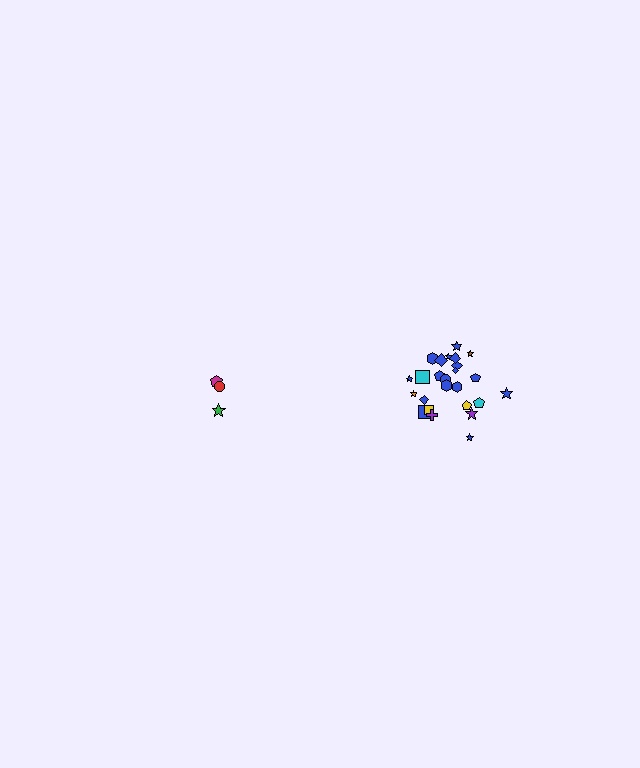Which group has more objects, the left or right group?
The right group.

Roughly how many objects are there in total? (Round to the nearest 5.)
Roughly 30 objects in total.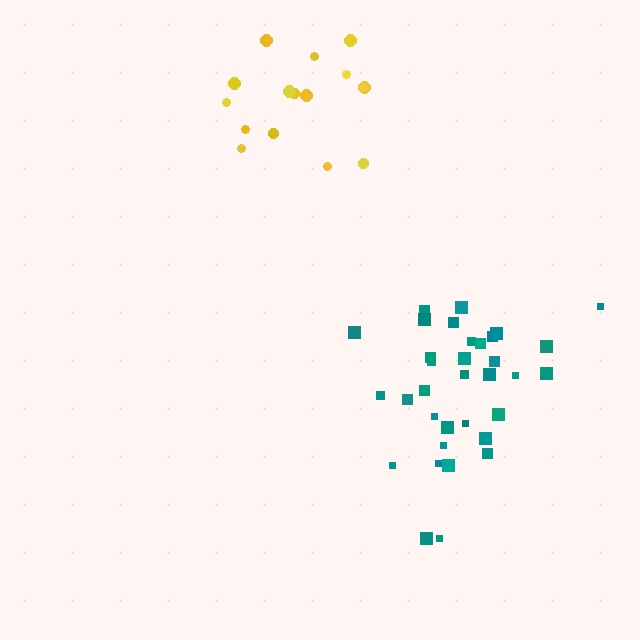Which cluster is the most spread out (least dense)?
Teal.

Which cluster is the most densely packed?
Yellow.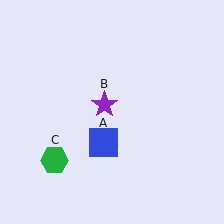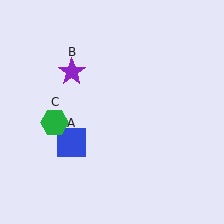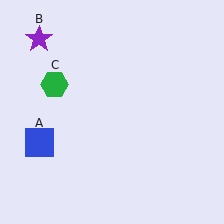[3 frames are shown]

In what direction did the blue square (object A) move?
The blue square (object A) moved left.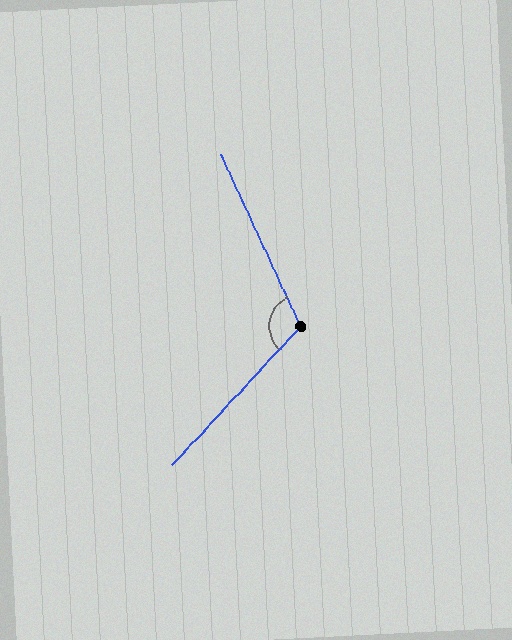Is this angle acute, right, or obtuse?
It is obtuse.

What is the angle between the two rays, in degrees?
Approximately 112 degrees.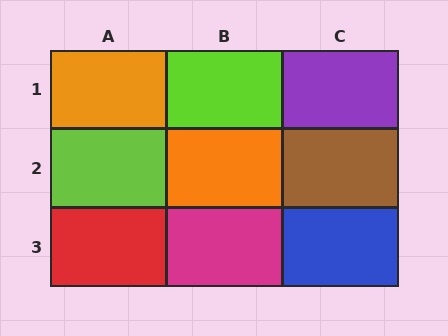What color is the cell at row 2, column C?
Brown.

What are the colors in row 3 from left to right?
Red, magenta, blue.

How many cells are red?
1 cell is red.